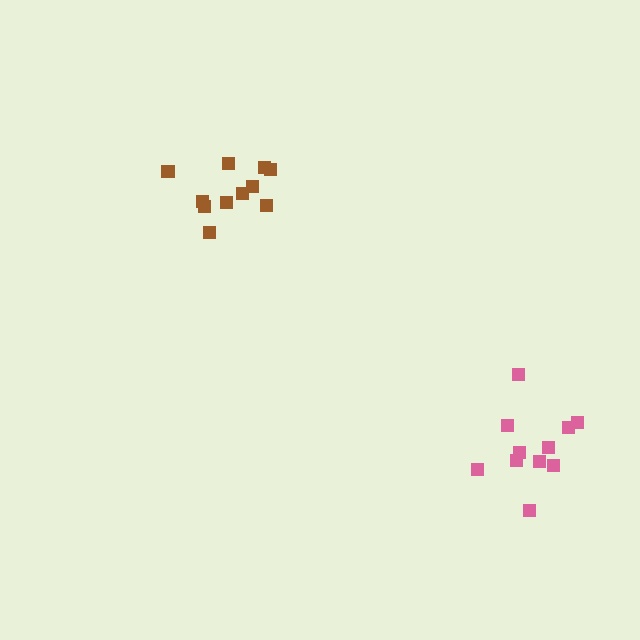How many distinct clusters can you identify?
There are 2 distinct clusters.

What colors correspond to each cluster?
The clusters are colored: brown, pink.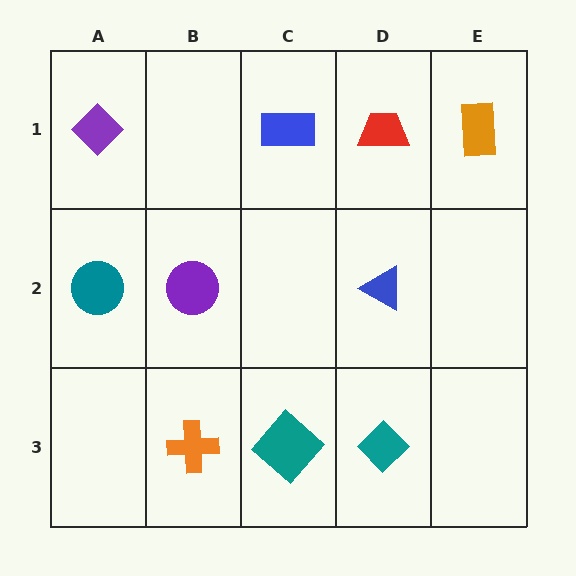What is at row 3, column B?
An orange cross.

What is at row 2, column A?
A teal circle.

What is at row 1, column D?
A red trapezoid.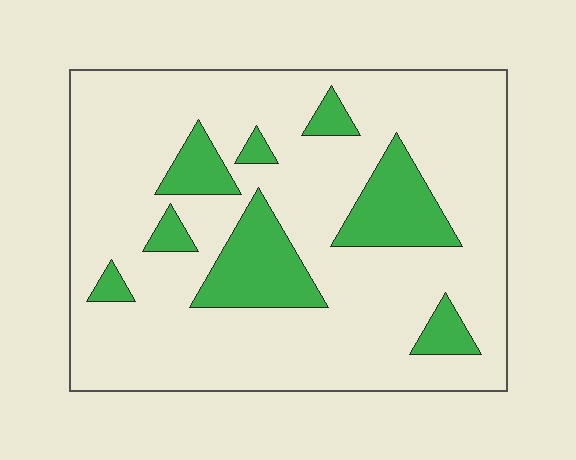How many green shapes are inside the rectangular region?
8.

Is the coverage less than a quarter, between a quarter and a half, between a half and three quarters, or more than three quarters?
Less than a quarter.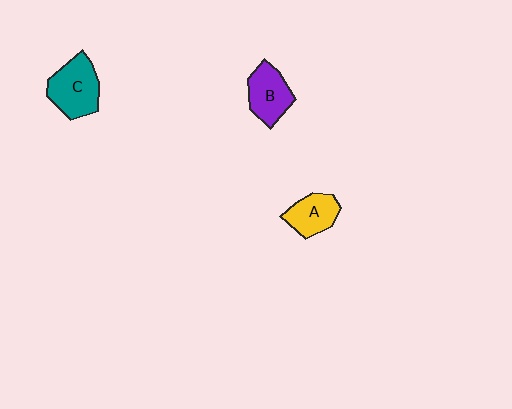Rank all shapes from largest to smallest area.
From largest to smallest: C (teal), B (purple), A (yellow).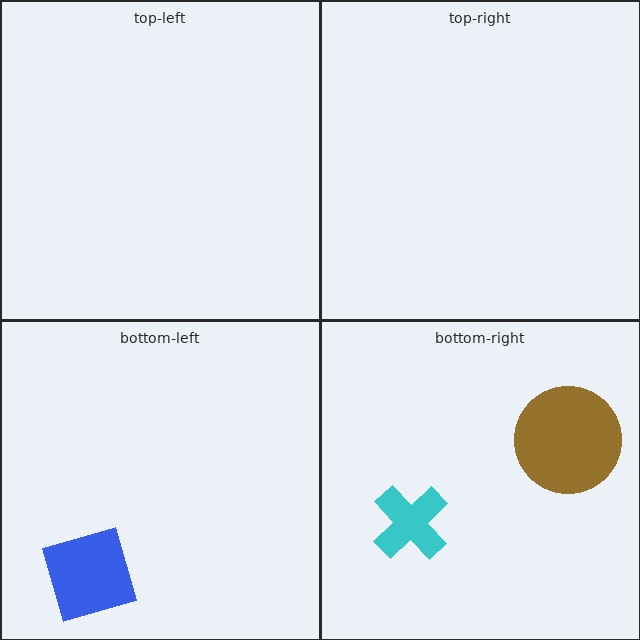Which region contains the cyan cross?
The bottom-right region.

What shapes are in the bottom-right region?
The brown circle, the cyan cross.